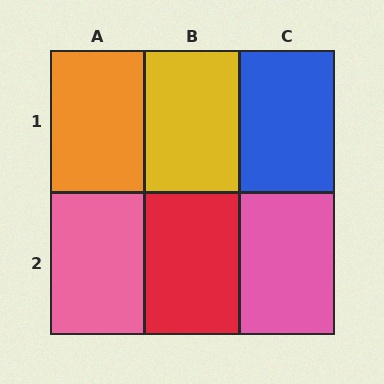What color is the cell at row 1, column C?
Blue.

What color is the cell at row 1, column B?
Yellow.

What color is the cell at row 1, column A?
Orange.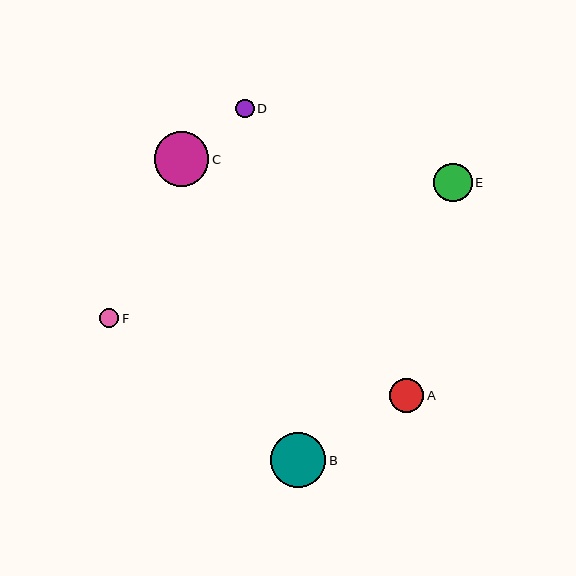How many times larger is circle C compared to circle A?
Circle C is approximately 1.6 times the size of circle A.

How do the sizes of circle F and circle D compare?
Circle F and circle D are approximately the same size.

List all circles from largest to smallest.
From largest to smallest: B, C, E, A, F, D.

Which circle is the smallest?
Circle D is the smallest with a size of approximately 19 pixels.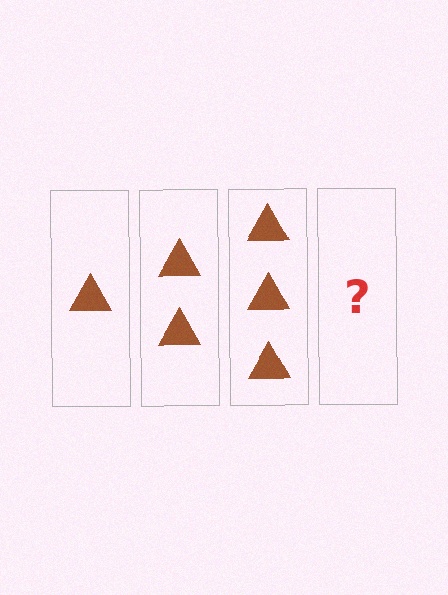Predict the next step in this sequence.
The next step is 4 triangles.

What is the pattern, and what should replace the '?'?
The pattern is that each step adds one more triangle. The '?' should be 4 triangles.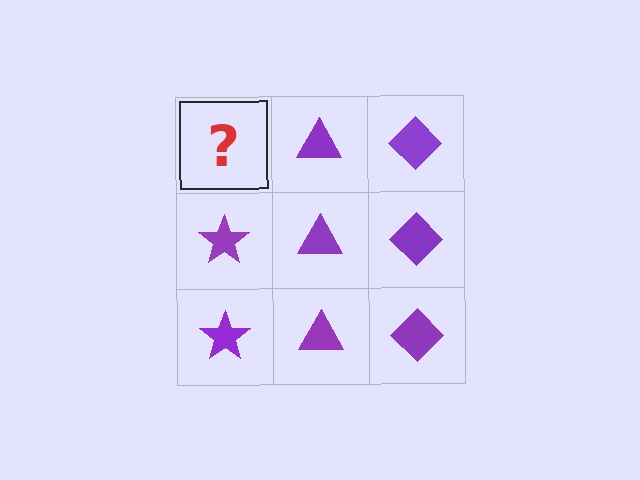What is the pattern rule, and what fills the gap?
The rule is that each column has a consistent shape. The gap should be filled with a purple star.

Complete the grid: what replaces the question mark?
The question mark should be replaced with a purple star.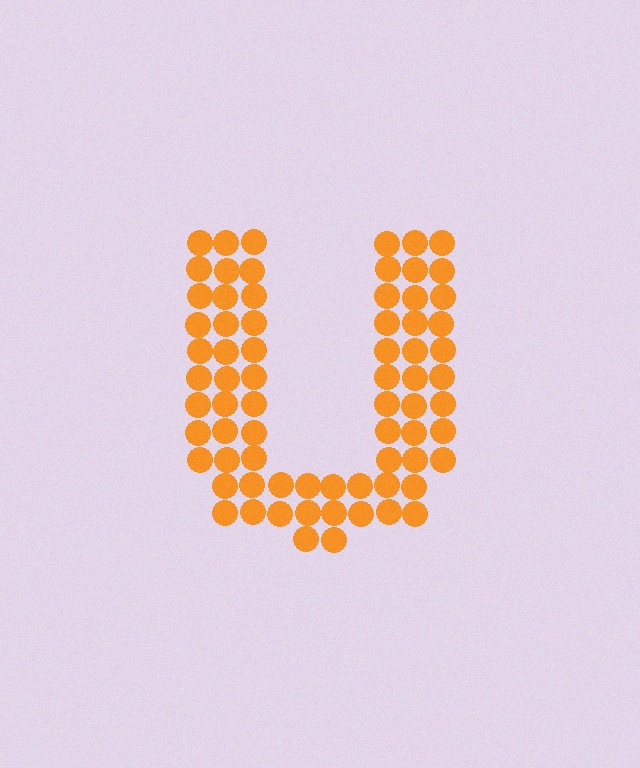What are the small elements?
The small elements are circles.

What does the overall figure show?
The overall figure shows the letter U.